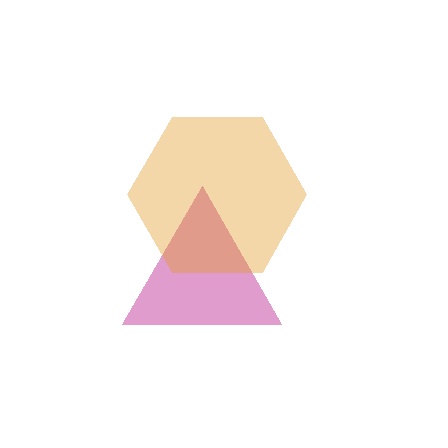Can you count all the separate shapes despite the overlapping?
Yes, there are 2 separate shapes.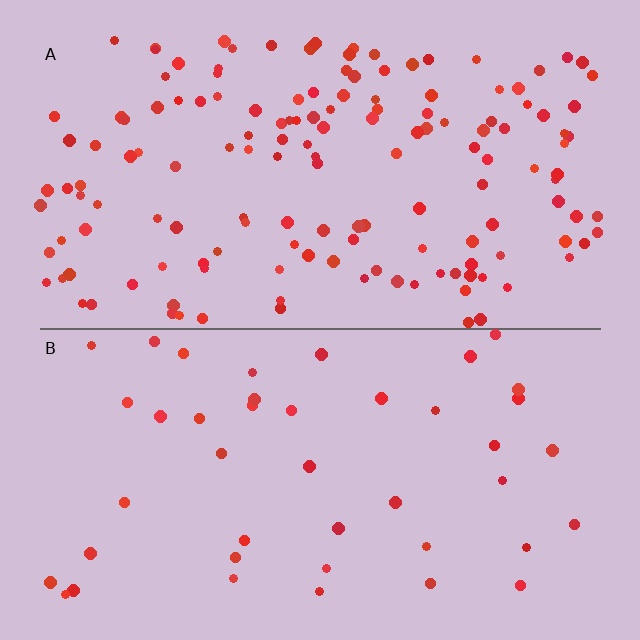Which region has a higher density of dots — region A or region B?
A (the top).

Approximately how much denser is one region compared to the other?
Approximately 3.5× — region A over region B.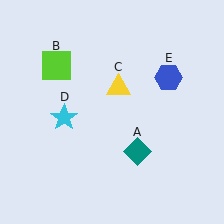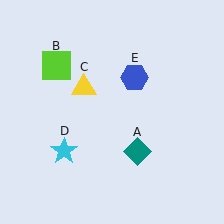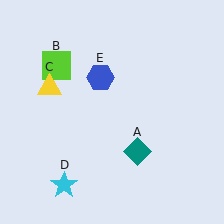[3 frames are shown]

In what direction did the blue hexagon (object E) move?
The blue hexagon (object E) moved left.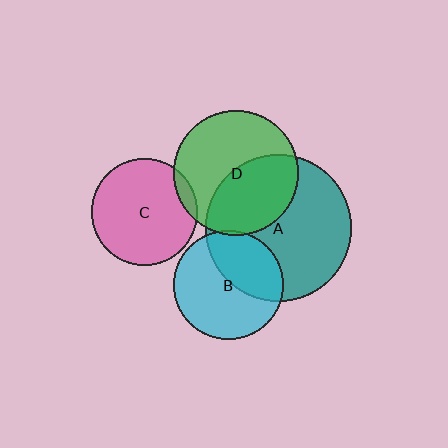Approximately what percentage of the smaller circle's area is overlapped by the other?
Approximately 45%.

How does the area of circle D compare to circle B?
Approximately 1.3 times.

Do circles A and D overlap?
Yes.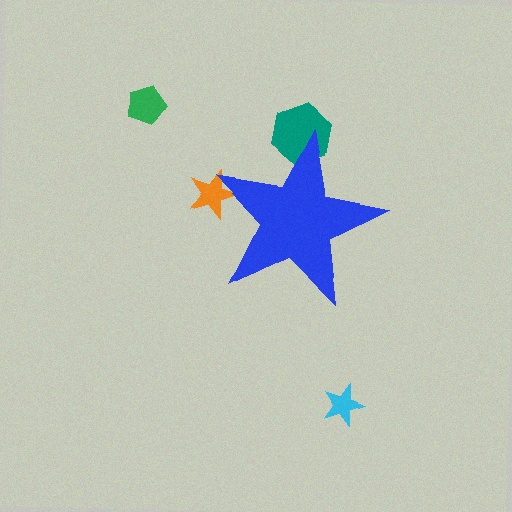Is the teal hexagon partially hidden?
Yes, the teal hexagon is partially hidden behind the blue star.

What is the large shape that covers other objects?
A blue star.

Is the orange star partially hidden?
Yes, the orange star is partially hidden behind the blue star.